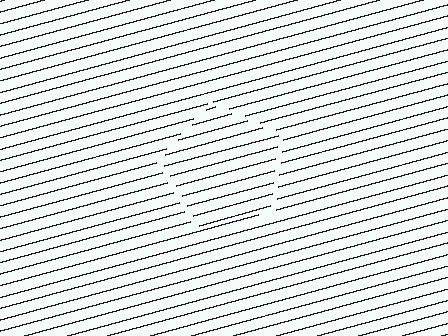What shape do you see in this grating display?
An illusory pentagon. The interior of the shape contains the same grating, shifted by half a period — the contour is defined by the phase discontinuity where line-ends from the inner and outer gratings abut.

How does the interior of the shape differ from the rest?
The interior of the shape contains the same grating, shifted by half a period — the contour is defined by the phase discontinuity where line-ends from the inner and outer gratings abut.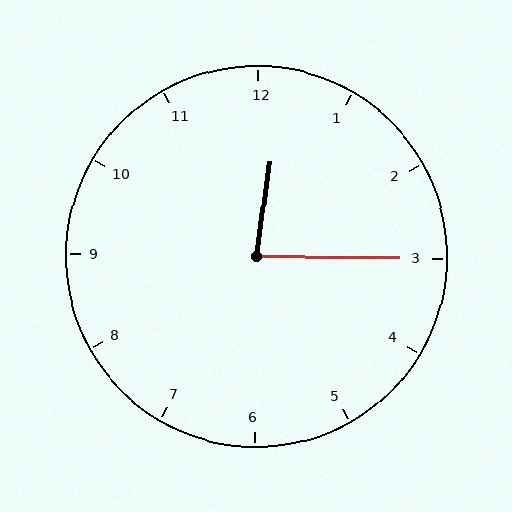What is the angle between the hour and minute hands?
Approximately 82 degrees.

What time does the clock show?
12:15.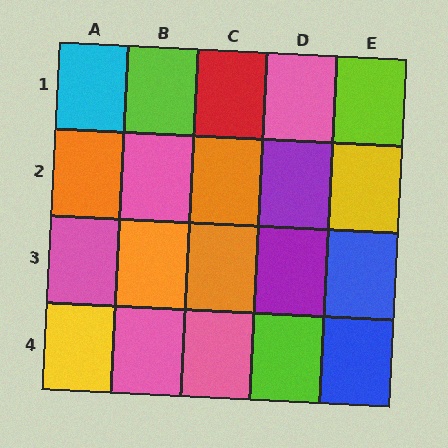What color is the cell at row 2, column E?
Yellow.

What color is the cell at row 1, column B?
Lime.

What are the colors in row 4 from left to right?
Yellow, pink, pink, lime, blue.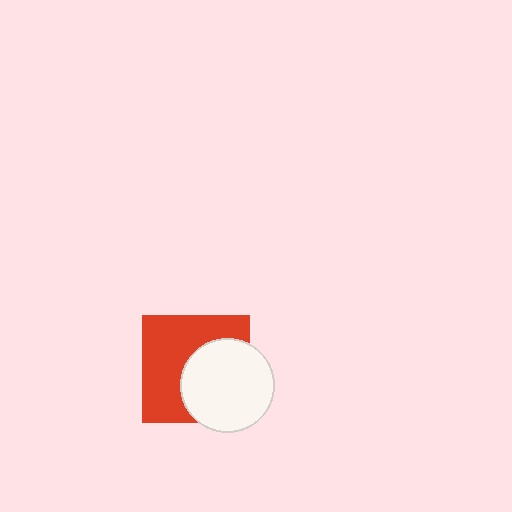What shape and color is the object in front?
The object in front is a white circle.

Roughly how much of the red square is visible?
About half of it is visible (roughly 55%).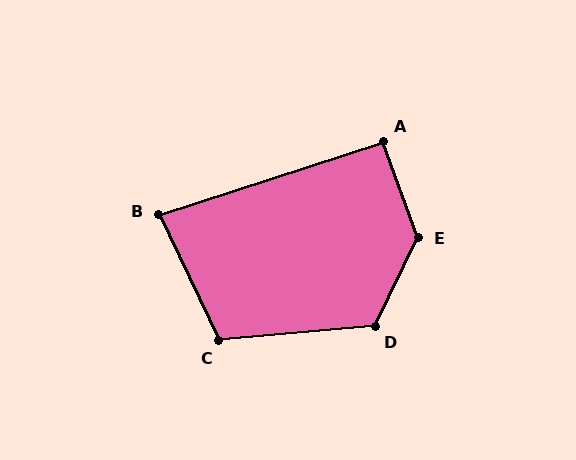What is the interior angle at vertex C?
Approximately 110 degrees (obtuse).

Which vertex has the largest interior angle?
E, at approximately 135 degrees.